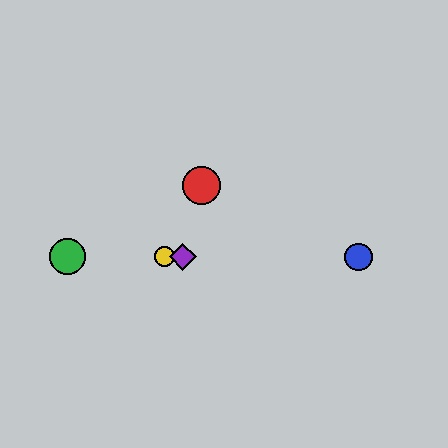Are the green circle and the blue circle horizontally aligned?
Yes, both are at y≈257.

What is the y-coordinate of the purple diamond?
The purple diamond is at y≈257.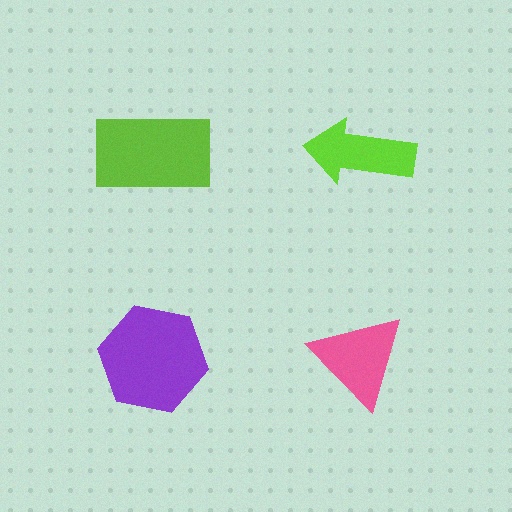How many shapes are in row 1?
2 shapes.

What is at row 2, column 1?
A purple hexagon.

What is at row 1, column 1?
A lime rectangle.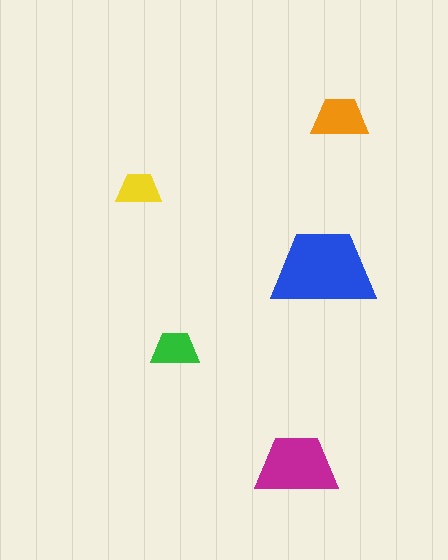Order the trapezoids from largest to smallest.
the blue one, the magenta one, the orange one, the green one, the yellow one.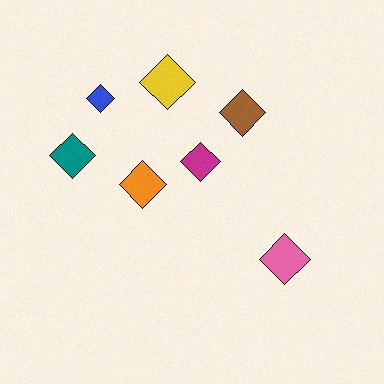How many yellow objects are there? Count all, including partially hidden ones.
There is 1 yellow object.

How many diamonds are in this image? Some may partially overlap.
There are 7 diamonds.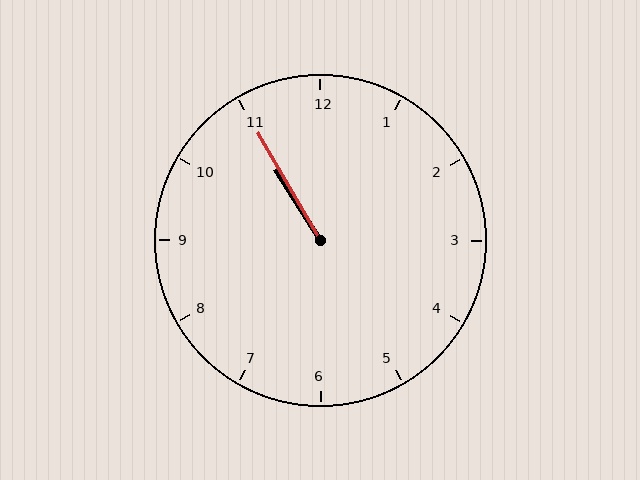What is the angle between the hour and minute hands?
Approximately 2 degrees.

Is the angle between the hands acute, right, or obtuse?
It is acute.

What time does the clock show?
10:55.